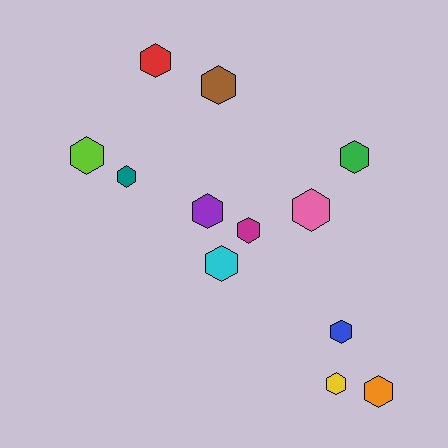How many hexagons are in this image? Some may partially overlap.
There are 12 hexagons.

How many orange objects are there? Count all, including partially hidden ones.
There is 1 orange object.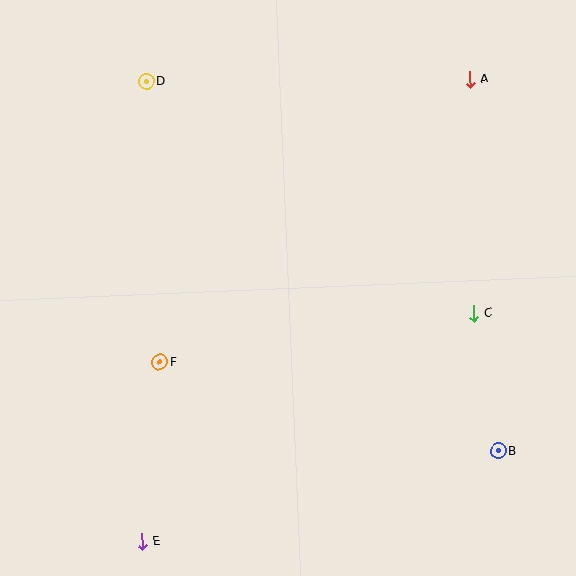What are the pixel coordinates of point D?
Point D is at (146, 82).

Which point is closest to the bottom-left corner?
Point E is closest to the bottom-left corner.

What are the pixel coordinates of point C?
Point C is at (474, 313).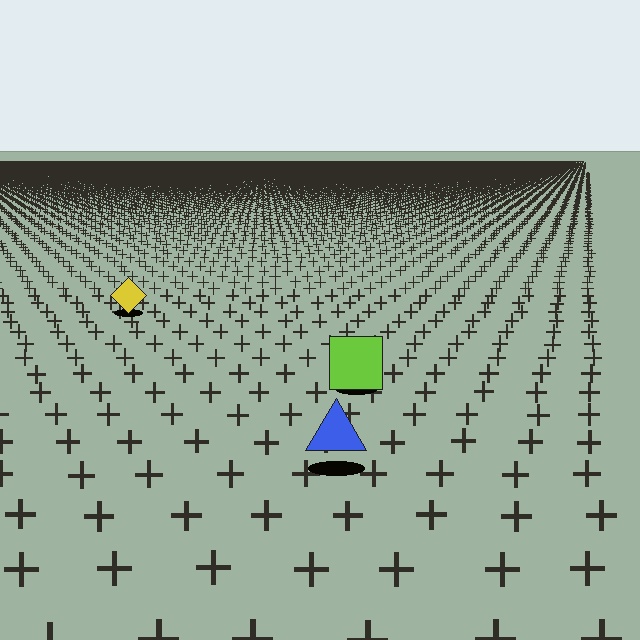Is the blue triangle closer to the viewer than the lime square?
Yes. The blue triangle is closer — you can tell from the texture gradient: the ground texture is coarser near it.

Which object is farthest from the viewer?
The yellow diamond is farthest from the viewer. It appears smaller and the ground texture around it is denser.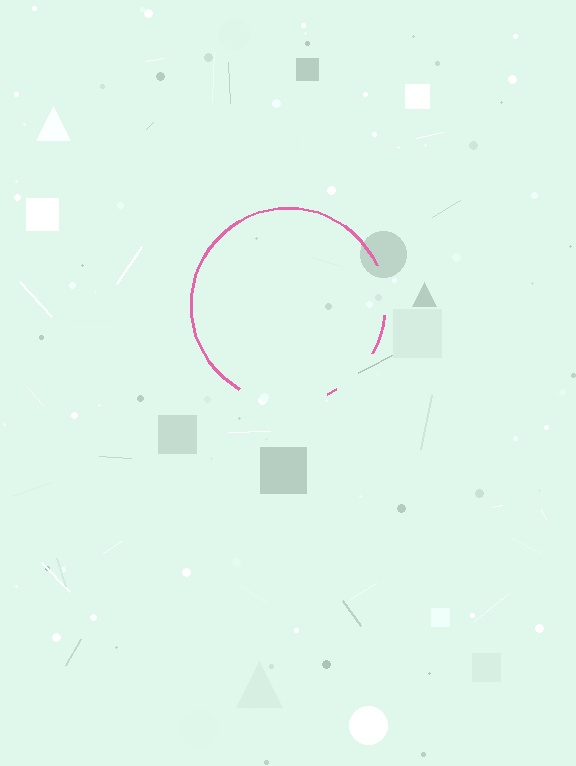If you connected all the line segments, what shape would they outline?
They would outline a circle.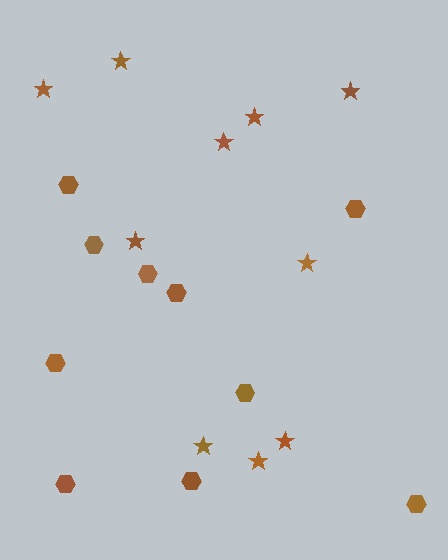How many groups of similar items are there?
There are 2 groups: one group of hexagons (10) and one group of stars (10).